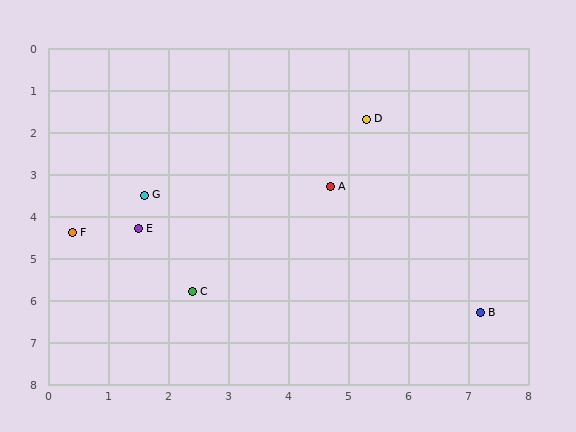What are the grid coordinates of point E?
Point E is at approximately (1.5, 4.3).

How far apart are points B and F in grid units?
Points B and F are about 7.1 grid units apart.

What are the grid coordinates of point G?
Point G is at approximately (1.6, 3.5).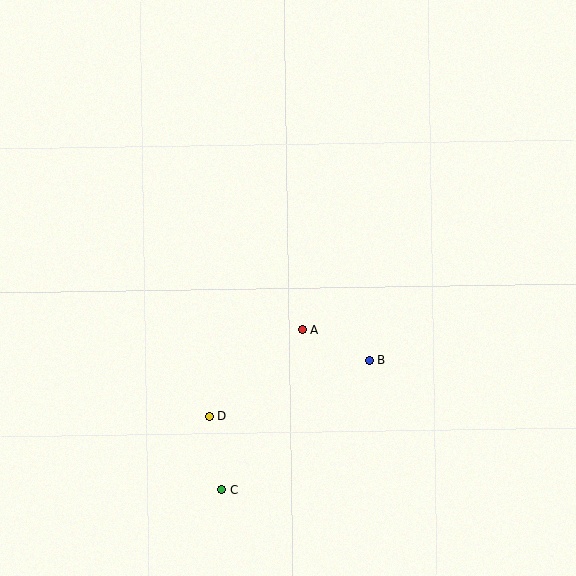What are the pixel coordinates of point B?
Point B is at (369, 360).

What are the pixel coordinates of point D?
Point D is at (209, 416).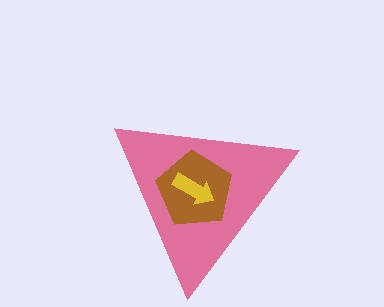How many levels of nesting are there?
3.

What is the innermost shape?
The yellow arrow.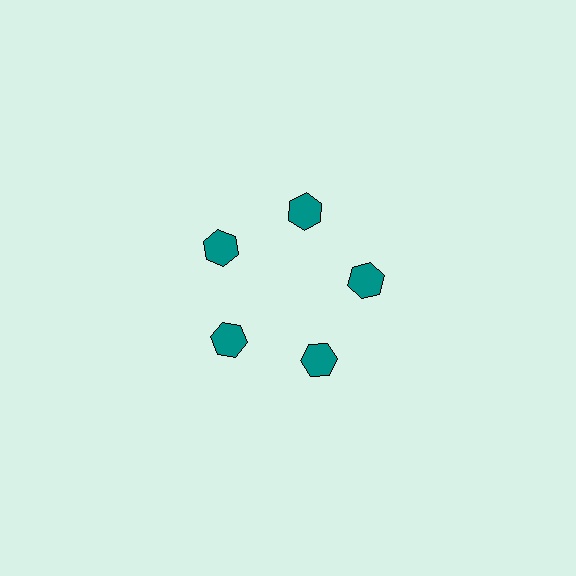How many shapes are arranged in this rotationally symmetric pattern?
There are 5 shapes, arranged in 5 groups of 1.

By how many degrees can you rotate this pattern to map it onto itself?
The pattern maps onto itself every 72 degrees of rotation.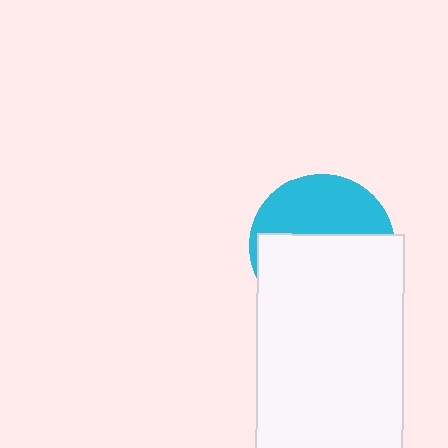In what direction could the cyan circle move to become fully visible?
The cyan circle could move up. That would shift it out from behind the white rectangle entirely.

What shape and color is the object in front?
The object in front is a white rectangle.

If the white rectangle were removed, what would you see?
You would see the complete cyan circle.